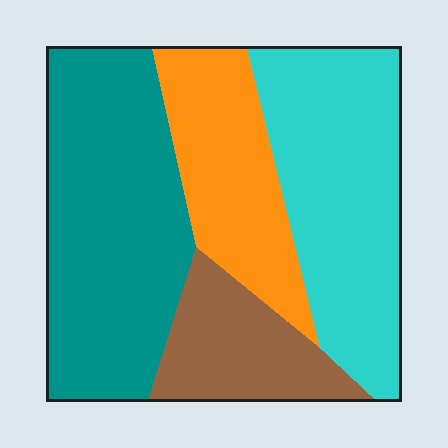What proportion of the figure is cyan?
Cyan takes up about one third (1/3) of the figure.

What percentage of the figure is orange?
Orange takes up between a sixth and a third of the figure.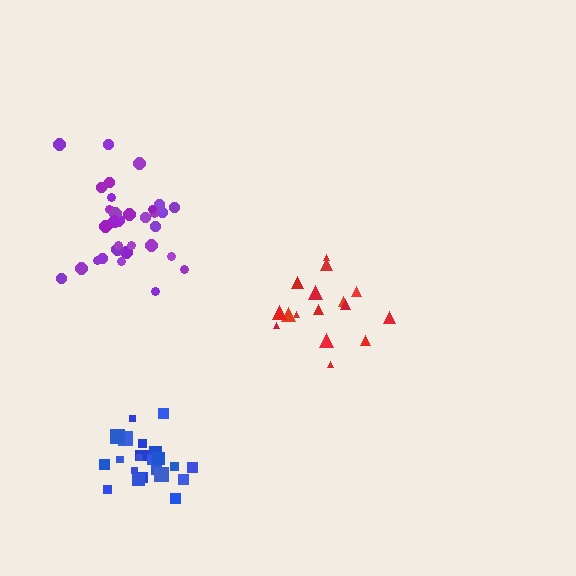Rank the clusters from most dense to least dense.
blue, purple, red.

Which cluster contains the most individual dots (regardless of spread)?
Purple (32).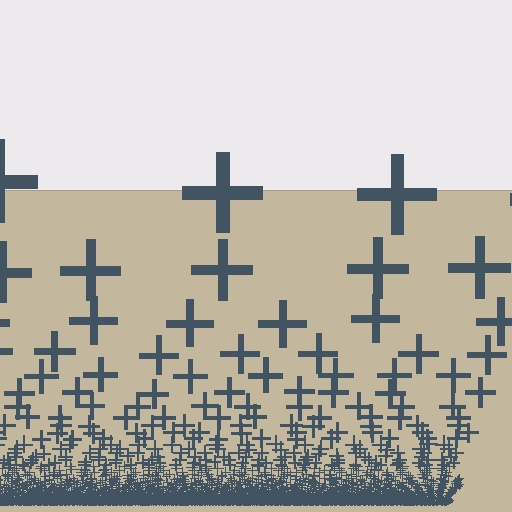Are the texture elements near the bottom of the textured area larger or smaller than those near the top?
Smaller. The gradient is inverted — elements near the bottom are smaller and denser.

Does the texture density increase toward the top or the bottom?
Density increases toward the bottom.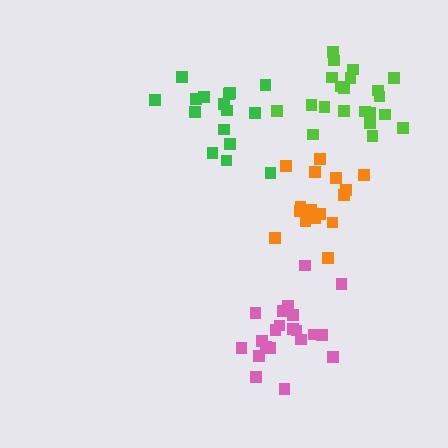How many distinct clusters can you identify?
There are 4 distinct clusters.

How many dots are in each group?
Group 1: 21 dots, Group 2: 16 dots, Group 3: 21 dots, Group 4: 16 dots (74 total).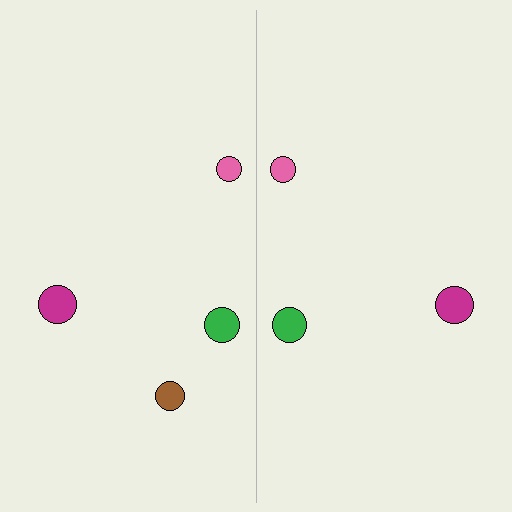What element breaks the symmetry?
A brown circle is missing from the right side.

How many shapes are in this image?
There are 7 shapes in this image.